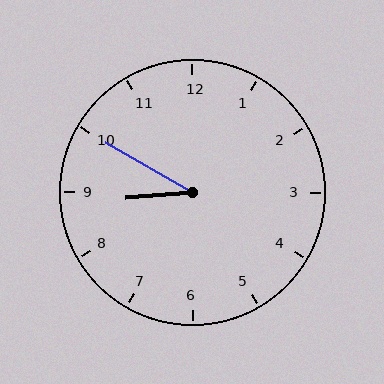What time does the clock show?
8:50.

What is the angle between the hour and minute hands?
Approximately 35 degrees.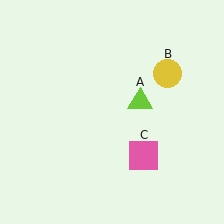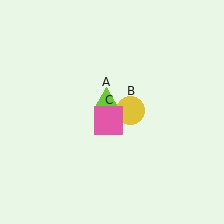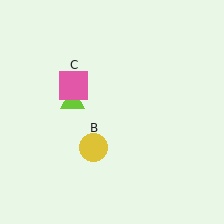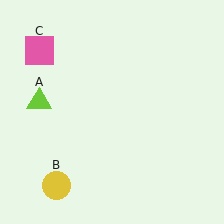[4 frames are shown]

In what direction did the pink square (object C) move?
The pink square (object C) moved up and to the left.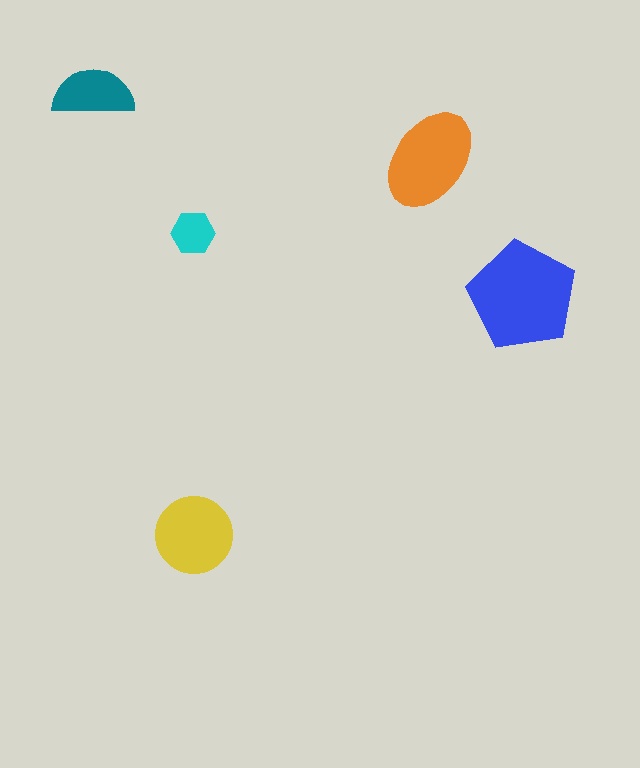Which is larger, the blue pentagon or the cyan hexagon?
The blue pentagon.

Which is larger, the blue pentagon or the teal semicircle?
The blue pentagon.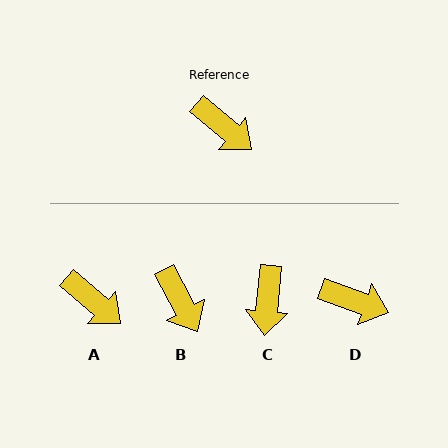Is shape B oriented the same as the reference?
No, it is off by about 21 degrees.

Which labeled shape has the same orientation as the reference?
A.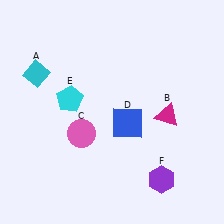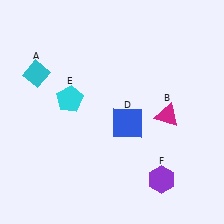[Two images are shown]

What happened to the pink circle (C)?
The pink circle (C) was removed in Image 2. It was in the bottom-left area of Image 1.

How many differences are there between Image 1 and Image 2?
There is 1 difference between the two images.